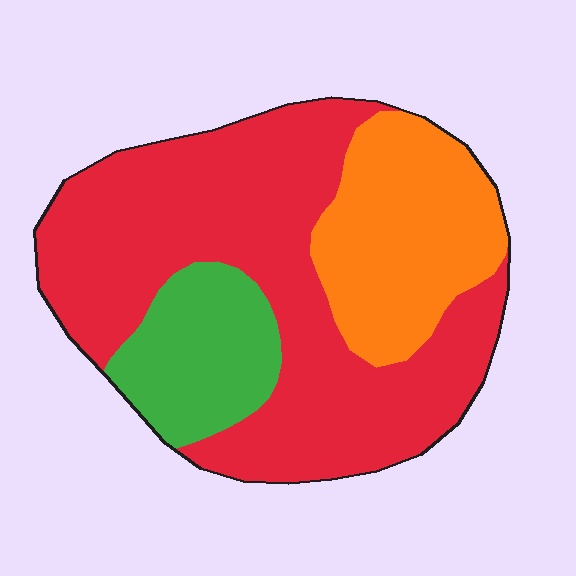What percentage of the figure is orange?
Orange covers around 25% of the figure.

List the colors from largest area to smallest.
From largest to smallest: red, orange, green.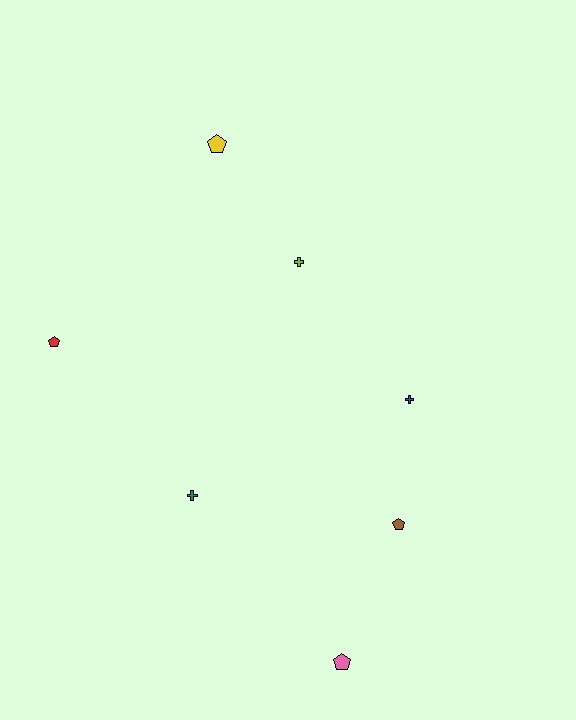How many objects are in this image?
There are 7 objects.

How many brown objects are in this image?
There is 1 brown object.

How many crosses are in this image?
There are 3 crosses.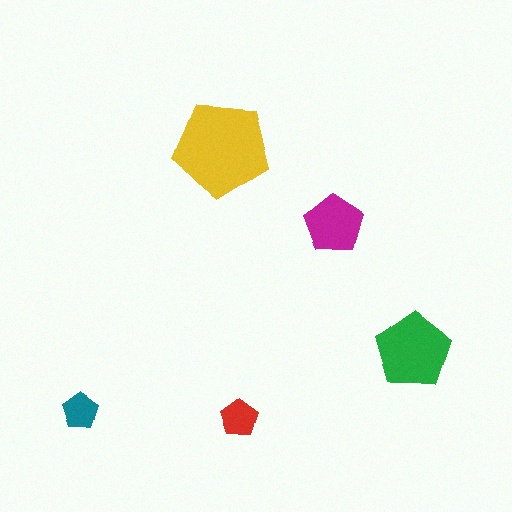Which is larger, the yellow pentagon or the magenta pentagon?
The yellow one.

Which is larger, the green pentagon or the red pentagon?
The green one.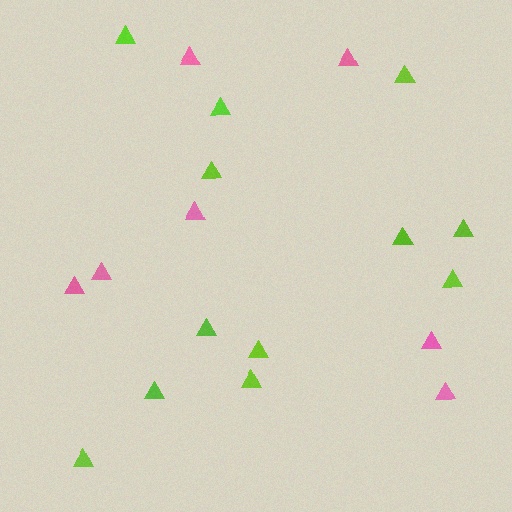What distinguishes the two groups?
There are 2 groups: one group of pink triangles (7) and one group of lime triangles (12).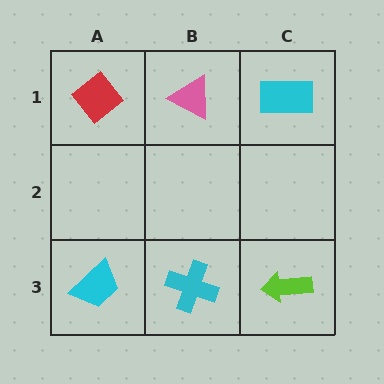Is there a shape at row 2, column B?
No, that cell is empty.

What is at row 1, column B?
A pink triangle.